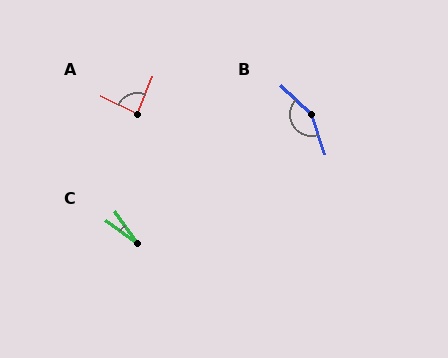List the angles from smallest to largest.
C (19°), A (88°), B (151°).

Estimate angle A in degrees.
Approximately 88 degrees.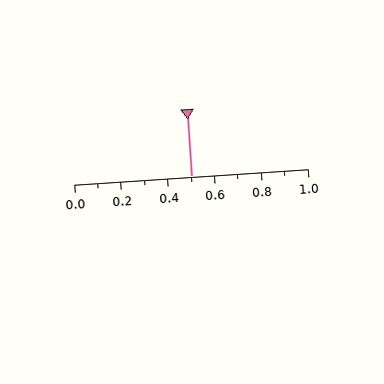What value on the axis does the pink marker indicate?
The marker indicates approximately 0.5.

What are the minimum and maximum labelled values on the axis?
The axis runs from 0.0 to 1.0.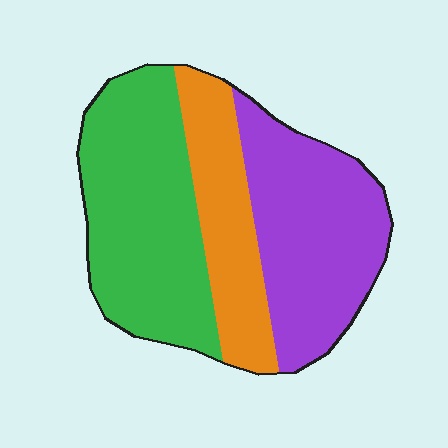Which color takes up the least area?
Orange, at roughly 25%.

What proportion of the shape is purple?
Purple covers about 35% of the shape.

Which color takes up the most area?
Green, at roughly 40%.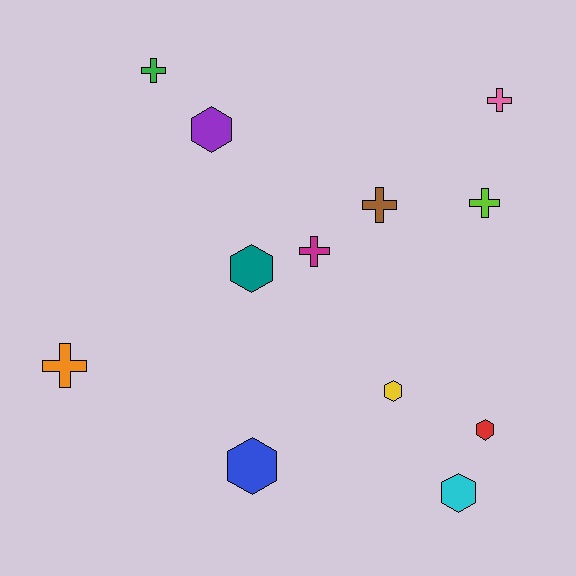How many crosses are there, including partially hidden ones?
There are 6 crosses.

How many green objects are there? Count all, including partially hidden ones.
There is 1 green object.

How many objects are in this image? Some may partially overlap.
There are 12 objects.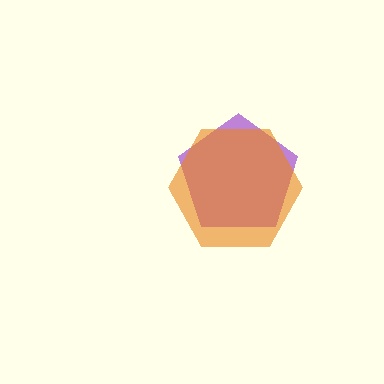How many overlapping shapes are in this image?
There are 2 overlapping shapes in the image.